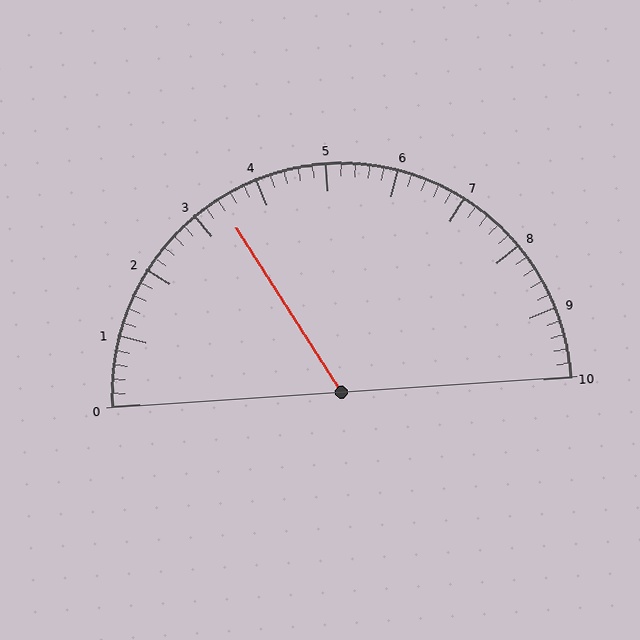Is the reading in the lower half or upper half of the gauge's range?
The reading is in the lower half of the range (0 to 10).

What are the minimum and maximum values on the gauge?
The gauge ranges from 0 to 10.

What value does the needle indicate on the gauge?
The needle indicates approximately 3.4.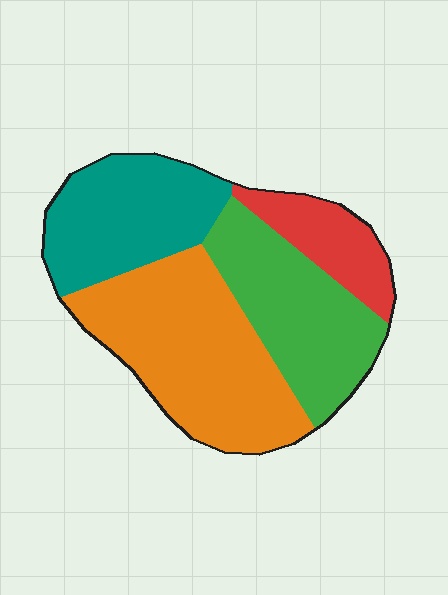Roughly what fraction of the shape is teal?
Teal takes up about one quarter (1/4) of the shape.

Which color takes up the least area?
Red, at roughly 10%.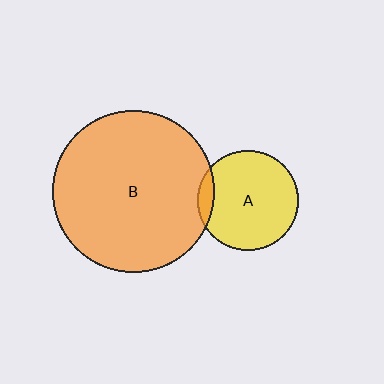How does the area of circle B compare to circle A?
Approximately 2.6 times.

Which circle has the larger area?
Circle B (orange).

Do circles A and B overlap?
Yes.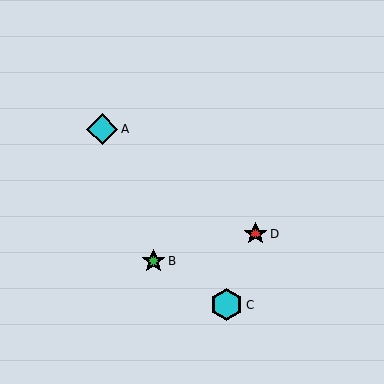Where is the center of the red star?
The center of the red star is at (255, 234).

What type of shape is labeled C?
Shape C is a cyan hexagon.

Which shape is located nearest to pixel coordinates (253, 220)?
The red star (labeled D) at (255, 234) is nearest to that location.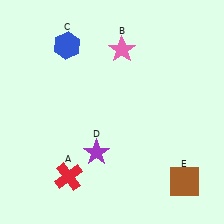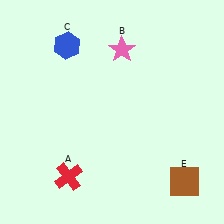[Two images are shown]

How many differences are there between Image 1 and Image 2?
There is 1 difference between the two images.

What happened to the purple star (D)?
The purple star (D) was removed in Image 2. It was in the bottom-left area of Image 1.